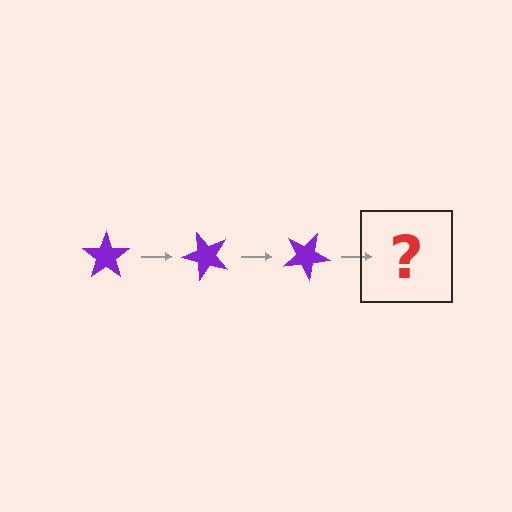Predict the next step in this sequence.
The next step is a purple star rotated 150 degrees.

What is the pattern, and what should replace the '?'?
The pattern is that the star rotates 50 degrees each step. The '?' should be a purple star rotated 150 degrees.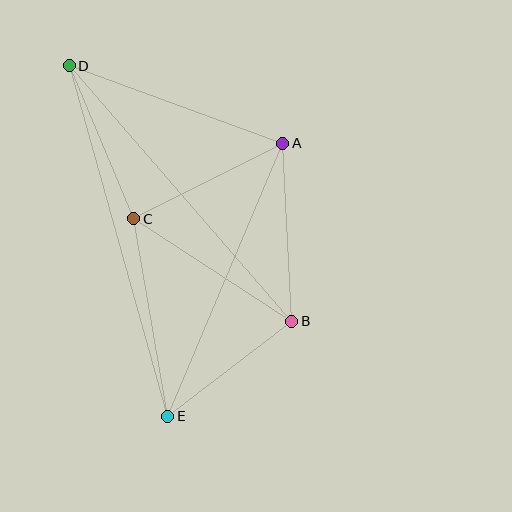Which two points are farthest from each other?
Points D and E are farthest from each other.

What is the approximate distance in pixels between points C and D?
The distance between C and D is approximately 166 pixels.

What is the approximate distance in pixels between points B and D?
The distance between B and D is approximately 339 pixels.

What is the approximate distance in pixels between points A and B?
The distance between A and B is approximately 178 pixels.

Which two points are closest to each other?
Points B and E are closest to each other.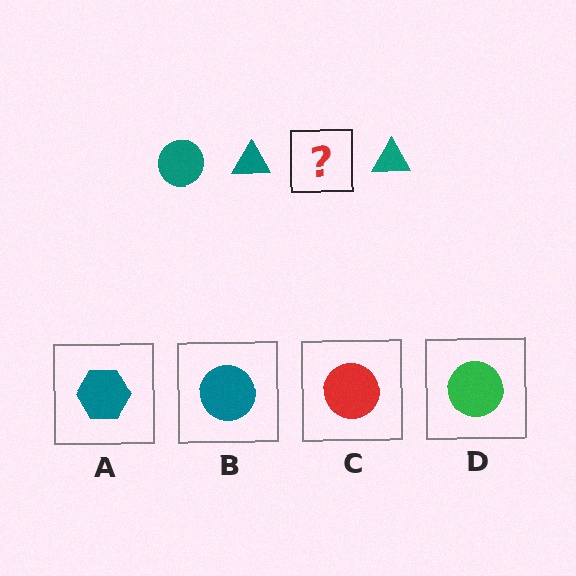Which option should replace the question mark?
Option B.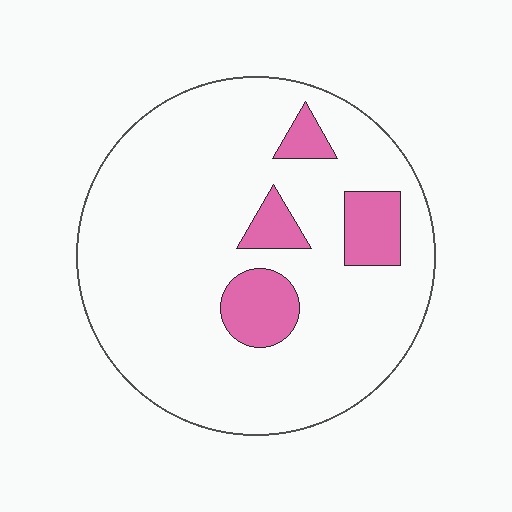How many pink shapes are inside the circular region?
4.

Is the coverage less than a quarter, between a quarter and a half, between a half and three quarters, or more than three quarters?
Less than a quarter.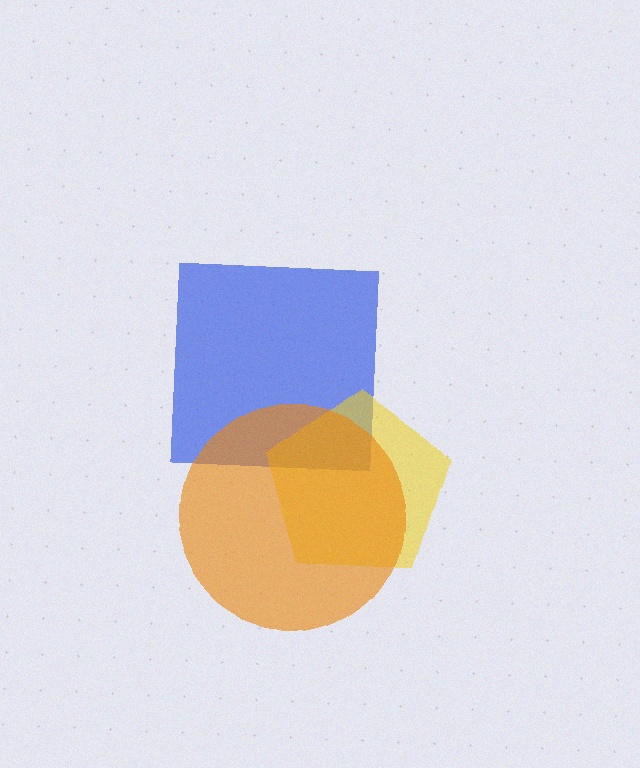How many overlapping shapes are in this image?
There are 3 overlapping shapes in the image.